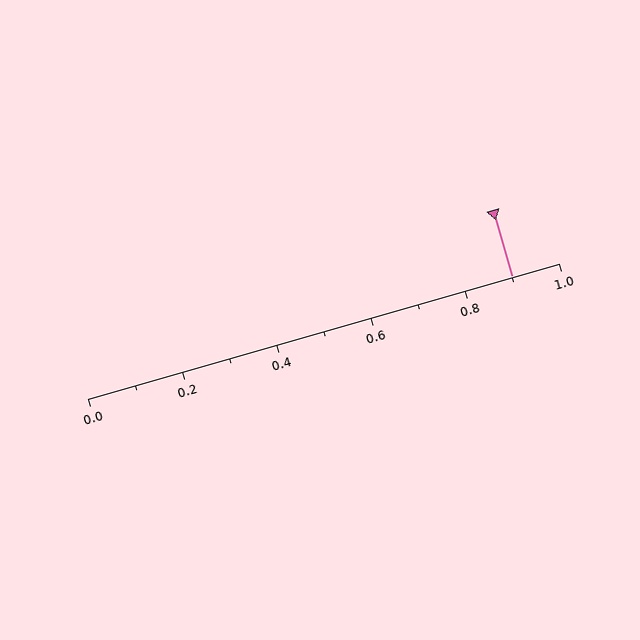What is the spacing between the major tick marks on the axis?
The major ticks are spaced 0.2 apart.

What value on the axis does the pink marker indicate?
The marker indicates approximately 0.9.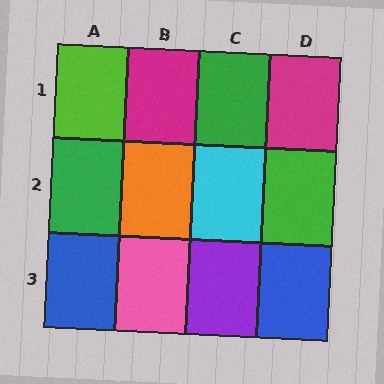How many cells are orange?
1 cell is orange.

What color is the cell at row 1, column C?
Green.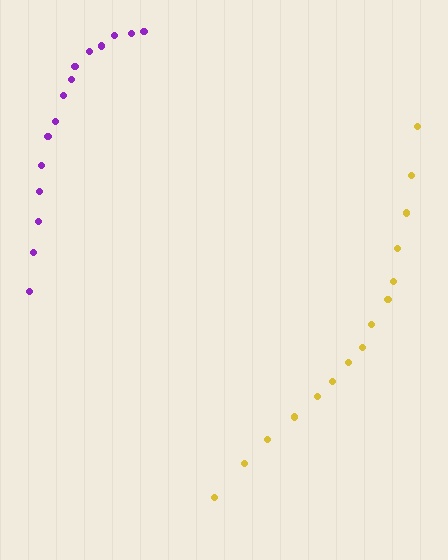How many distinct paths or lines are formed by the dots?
There are 2 distinct paths.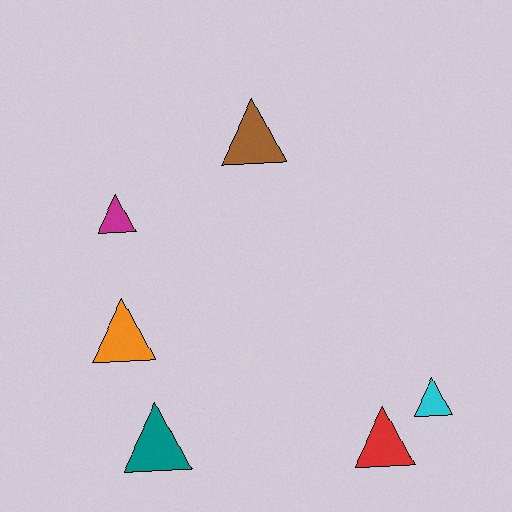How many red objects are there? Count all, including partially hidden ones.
There is 1 red object.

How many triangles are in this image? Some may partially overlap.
There are 6 triangles.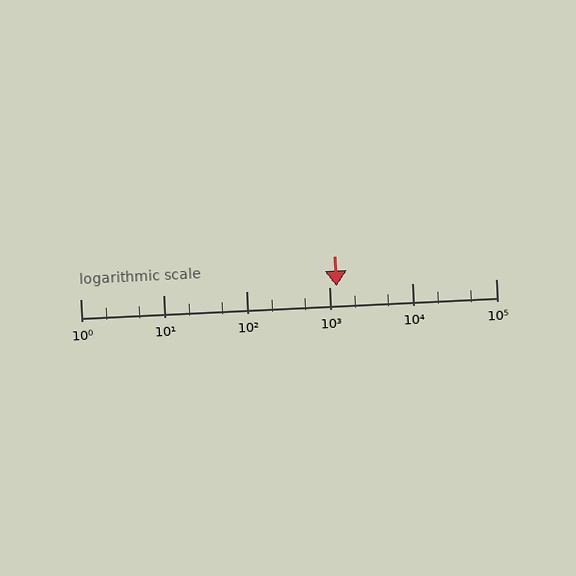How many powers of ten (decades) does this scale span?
The scale spans 5 decades, from 1 to 100000.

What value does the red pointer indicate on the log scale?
The pointer indicates approximately 1200.